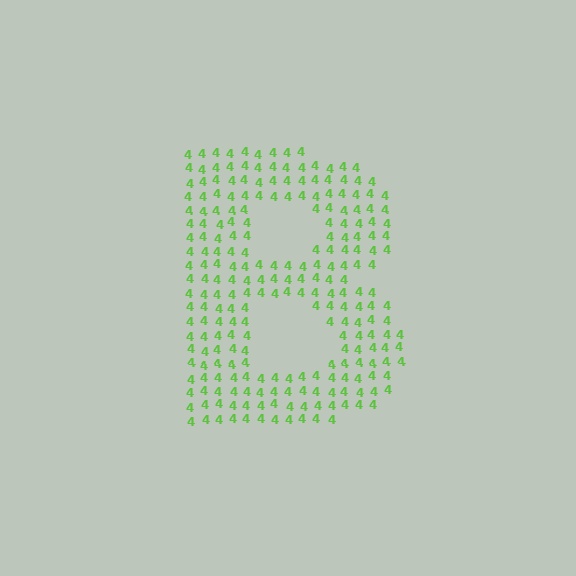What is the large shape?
The large shape is the letter B.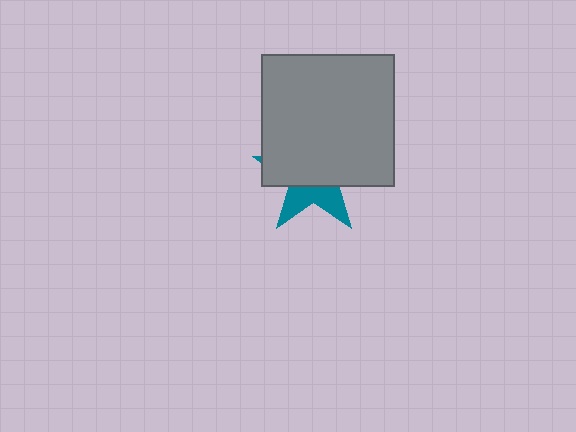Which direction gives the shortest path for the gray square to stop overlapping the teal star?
Moving up gives the shortest separation.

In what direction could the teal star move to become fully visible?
The teal star could move down. That would shift it out from behind the gray square entirely.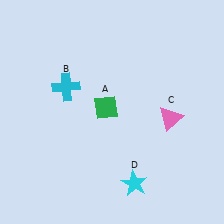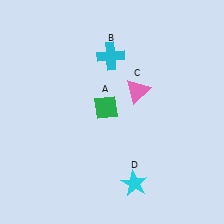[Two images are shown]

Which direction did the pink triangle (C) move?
The pink triangle (C) moved left.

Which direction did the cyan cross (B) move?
The cyan cross (B) moved right.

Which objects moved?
The objects that moved are: the cyan cross (B), the pink triangle (C).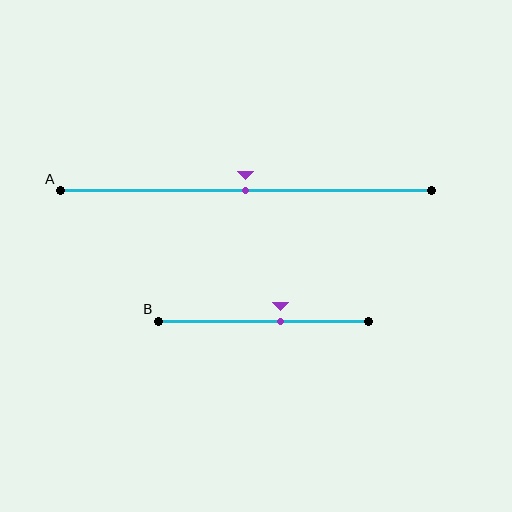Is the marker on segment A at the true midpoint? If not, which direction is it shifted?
Yes, the marker on segment A is at the true midpoint.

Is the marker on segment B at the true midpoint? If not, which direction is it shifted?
No, the marker on segment B is shifted to the right by about 8% of the segment length.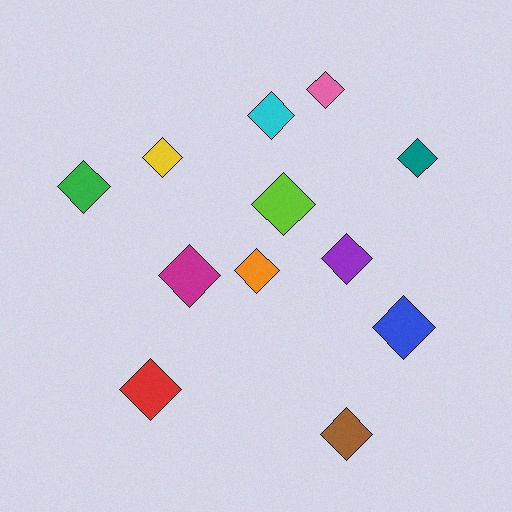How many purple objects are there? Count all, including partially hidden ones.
There is 1 purple object.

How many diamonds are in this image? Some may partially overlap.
There are 12 diamonds.